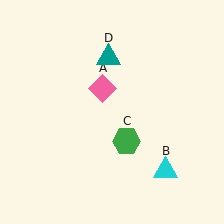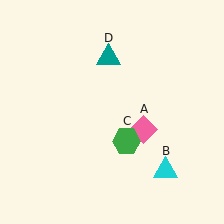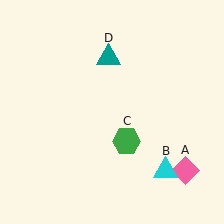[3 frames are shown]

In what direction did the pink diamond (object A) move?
The pink diamond (object A) moved down and to the right.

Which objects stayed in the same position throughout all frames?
Cyan triangle (object B) and green hexagon (object C) and teal triangle (object D) remained stationary.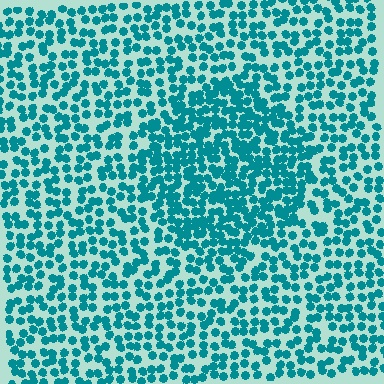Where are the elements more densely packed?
The elements are more densely packed inside the circle boundary.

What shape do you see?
I see a circle.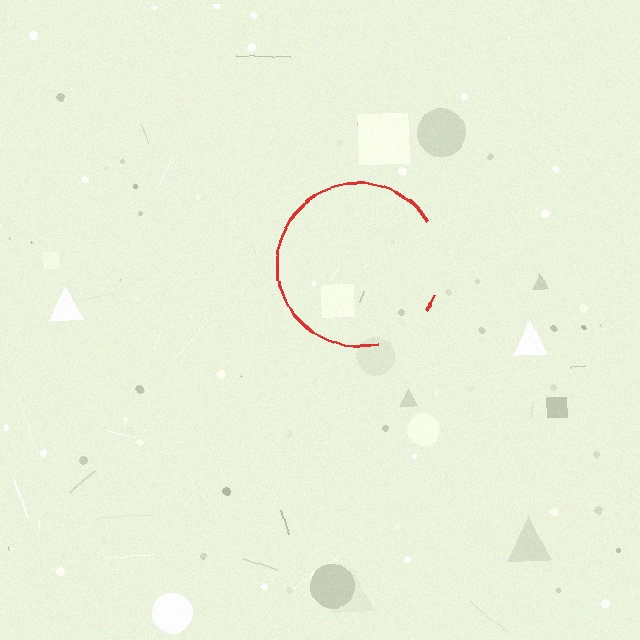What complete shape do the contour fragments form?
The contour fragments form a circle.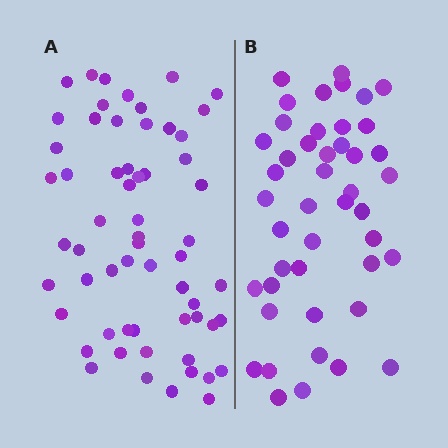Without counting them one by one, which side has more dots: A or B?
Region A (the left region) has more dots.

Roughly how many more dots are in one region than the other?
Region A has approximately 15 more dots than region B.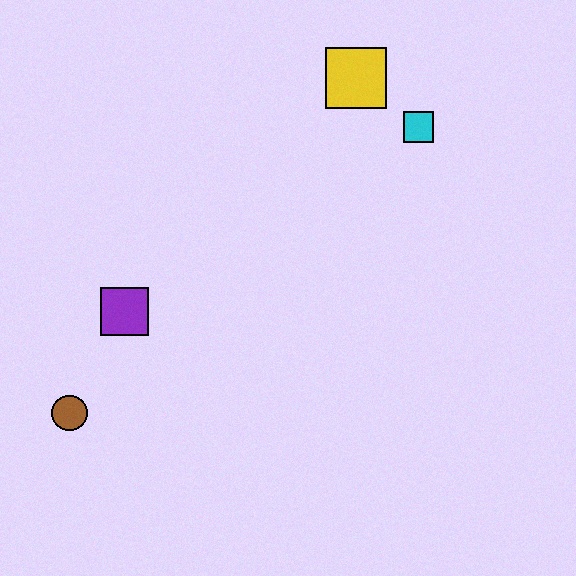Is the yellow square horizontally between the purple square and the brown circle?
No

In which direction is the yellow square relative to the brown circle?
The yellow square is above the brown circle.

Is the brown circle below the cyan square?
Yes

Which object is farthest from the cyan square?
The brown circle is farthest from the cyan square.